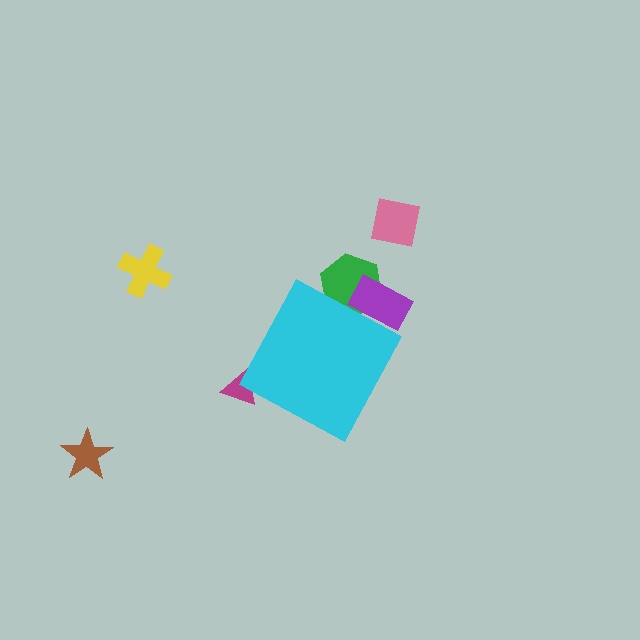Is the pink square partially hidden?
No, the pink square is fully visible.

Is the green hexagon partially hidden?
Yes, the green hexagon is partially hidden behind the cyan diamond.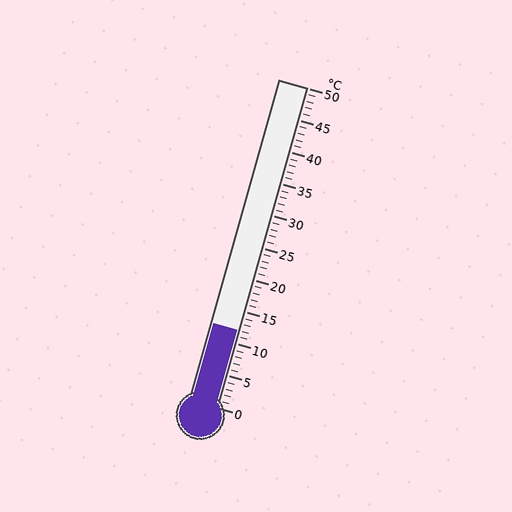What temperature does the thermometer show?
The thermometer shows approximately 12°C.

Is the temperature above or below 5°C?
The temperature is above 5°C.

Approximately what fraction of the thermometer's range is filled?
The thermometer is filled to approximately 25% of its range.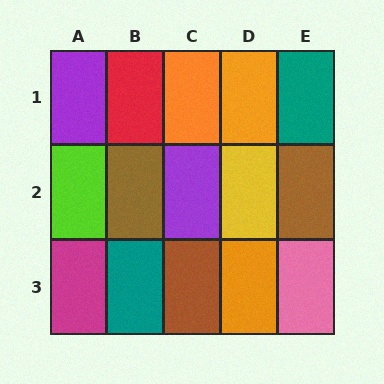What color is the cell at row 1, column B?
Red.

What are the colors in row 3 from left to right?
Magenta, teal, brown, orange, pink.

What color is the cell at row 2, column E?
Brown.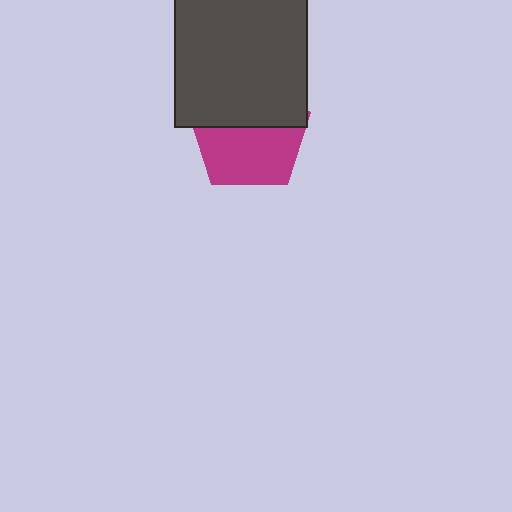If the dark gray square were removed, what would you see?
You would see the complete magenta pentagon.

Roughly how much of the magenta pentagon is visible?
About half of it is visible (roughly 55%).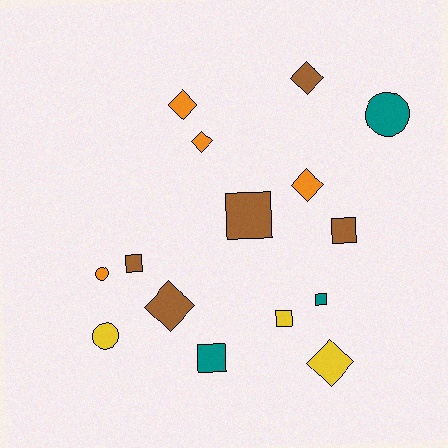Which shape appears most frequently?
Diamond, with 6 objects.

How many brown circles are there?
There are no brown circles.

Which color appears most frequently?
Brown, with 5 objects.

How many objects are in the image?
There are 15 objects.